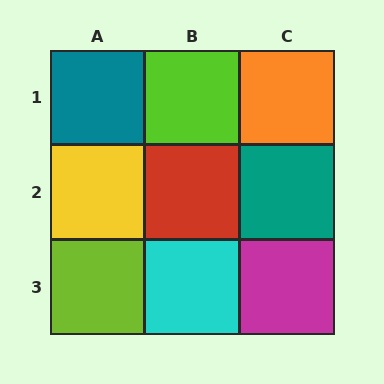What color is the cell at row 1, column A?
Teal.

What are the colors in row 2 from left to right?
Yellow, red, teal.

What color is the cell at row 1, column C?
Orange.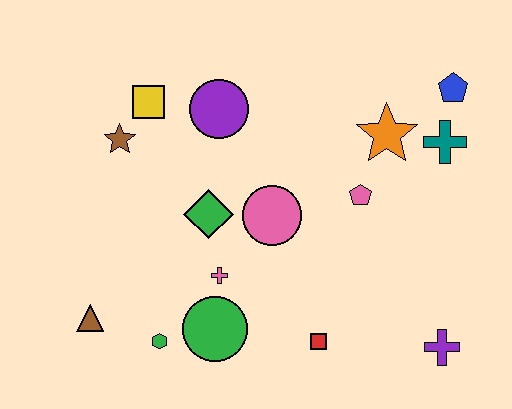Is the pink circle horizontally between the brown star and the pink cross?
No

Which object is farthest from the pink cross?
The blue pentagon is farthest from the pink cross.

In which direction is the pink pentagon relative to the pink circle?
The pink pentagon is to the right of the pink circle.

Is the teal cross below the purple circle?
Yes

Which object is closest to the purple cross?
The red square is closest to the purple cross.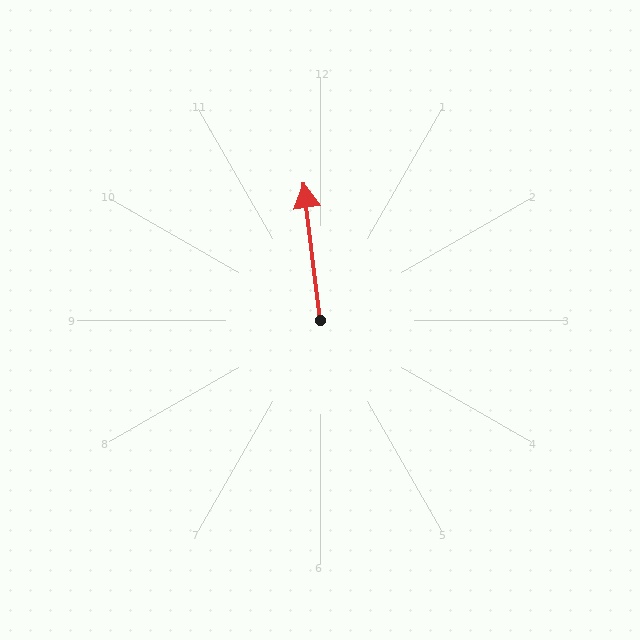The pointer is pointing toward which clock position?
Roughly 12 o'clock.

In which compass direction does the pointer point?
North.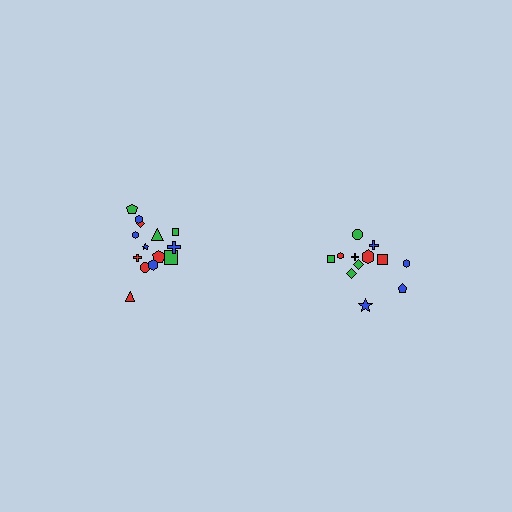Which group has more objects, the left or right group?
The left group.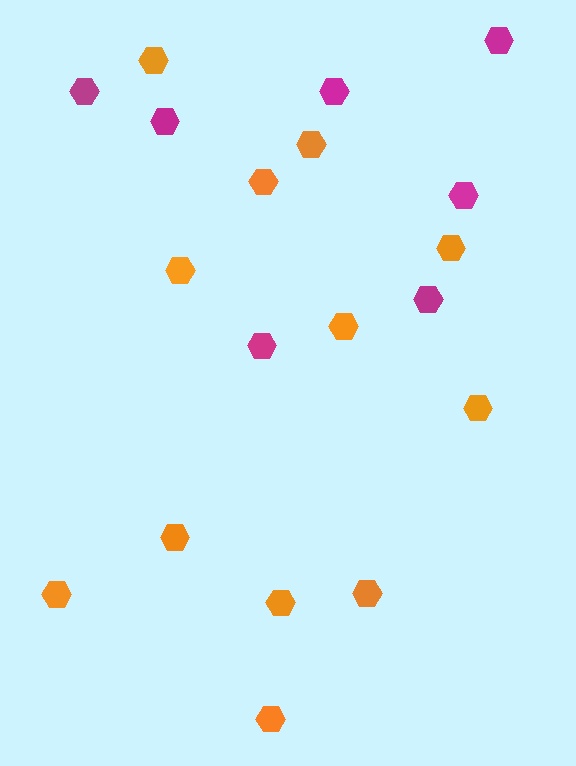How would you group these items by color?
There are 2 groups: one group of orange hexagons (12) and one group of magenta hexagons (7).